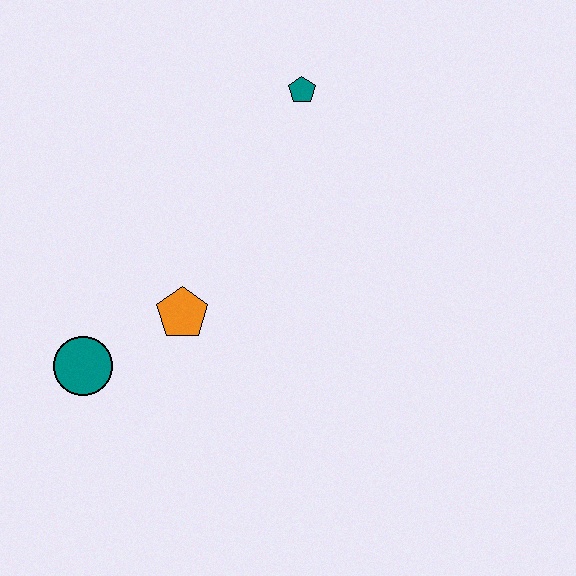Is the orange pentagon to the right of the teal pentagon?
No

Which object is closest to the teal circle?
The orange pentagon is closest to the teal circle.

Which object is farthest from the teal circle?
The teal pentagon is farthest from the teal circle.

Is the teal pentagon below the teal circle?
No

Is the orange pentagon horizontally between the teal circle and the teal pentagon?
Yes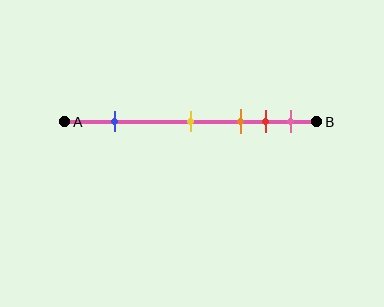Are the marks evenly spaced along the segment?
No, the marks are not evenly spaced.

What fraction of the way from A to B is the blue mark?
The blue mark is approximately 20% (0.2) of the way from A to B.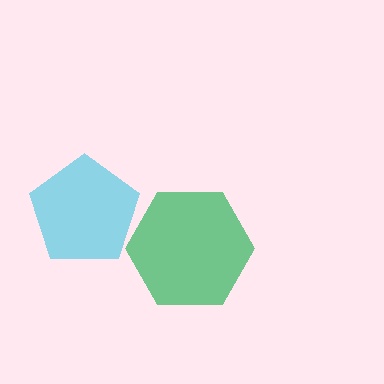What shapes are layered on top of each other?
The layered shapes are: a cyan pentagon, a green hexagon.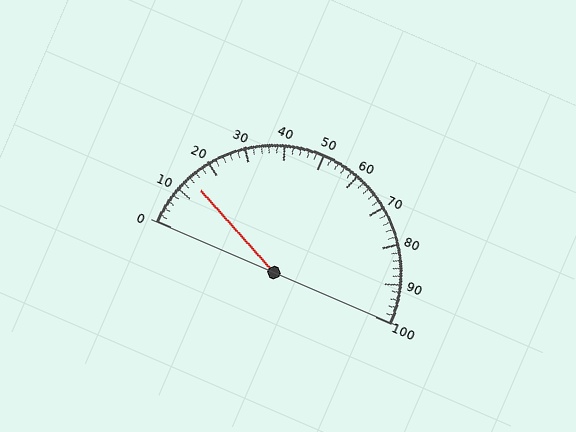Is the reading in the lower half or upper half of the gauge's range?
The reading is in the lower half of the range (0 to 100).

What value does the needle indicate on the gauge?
The needle indicates approximately 14.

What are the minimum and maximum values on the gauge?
The gauge ranges from 0 to 100.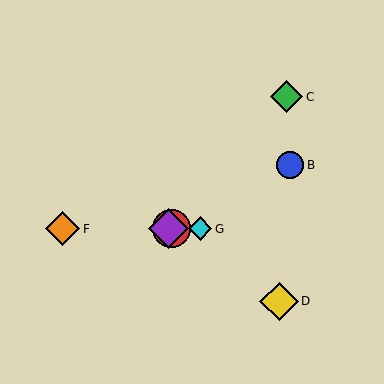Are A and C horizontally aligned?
No, A is at y≈229 and C is at y≈97.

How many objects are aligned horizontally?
4 objects (A, E, F, G) are aligned horizontally.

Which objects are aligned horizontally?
Objects A, E, F, G are aligned horizontally.